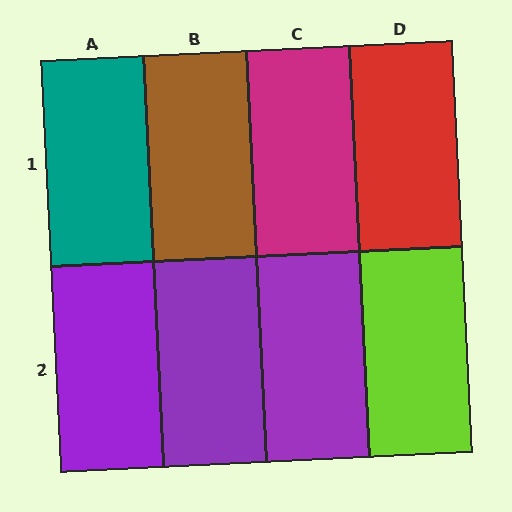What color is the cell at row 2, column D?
Lime.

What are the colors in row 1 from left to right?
Teal, brown, magenta, red.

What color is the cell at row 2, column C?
Purple.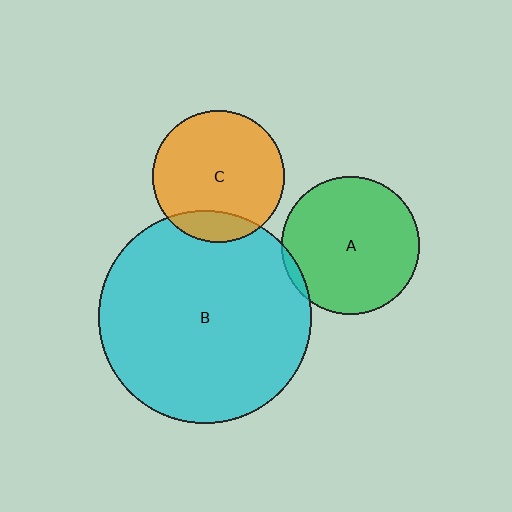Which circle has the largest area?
Circle B (cyan).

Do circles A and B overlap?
Yes.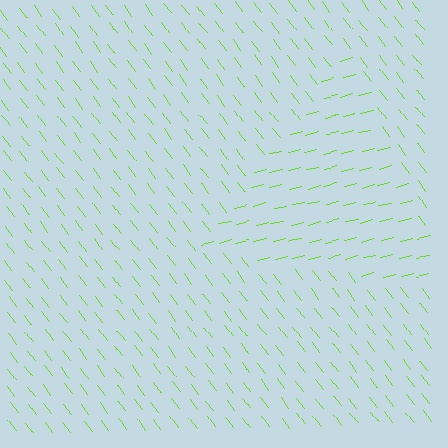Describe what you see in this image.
The image is filled with small lime line segments. A triangle region in the image has lines oriented differently from the surrounding lines, creating a visible texture boundary.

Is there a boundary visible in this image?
Yes, there is a texture boundary formed by a change in line orientation.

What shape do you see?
I see a triangle.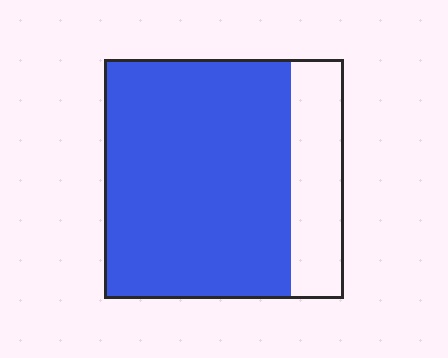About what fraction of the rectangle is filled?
About four fifths (4/5).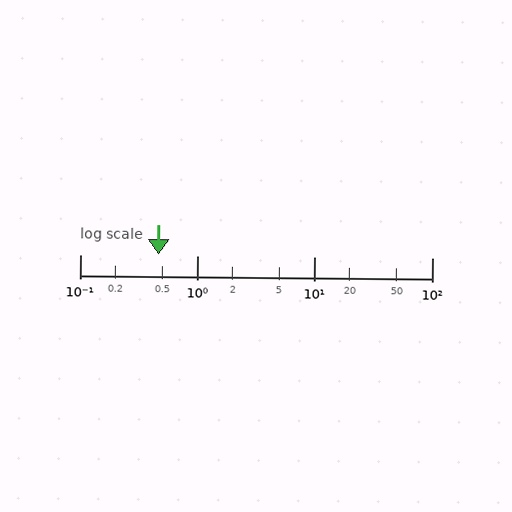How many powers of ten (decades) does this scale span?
The scale spans 3 decades, from 0.1 to 100.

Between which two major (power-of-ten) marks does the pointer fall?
The pointer is between 0.1 and 1.